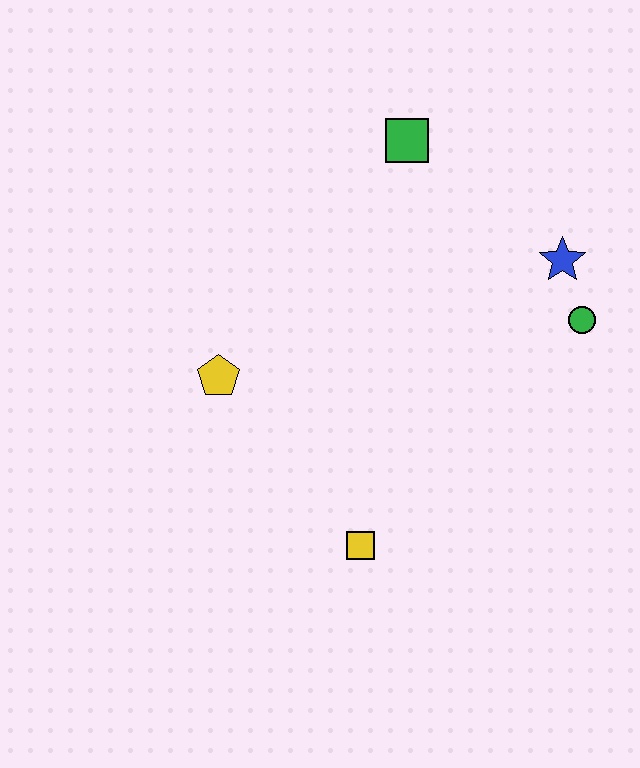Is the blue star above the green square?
No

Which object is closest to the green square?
The blue star is closest to the green square.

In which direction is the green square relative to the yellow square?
The green square is above the yellow square.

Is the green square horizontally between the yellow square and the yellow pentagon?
No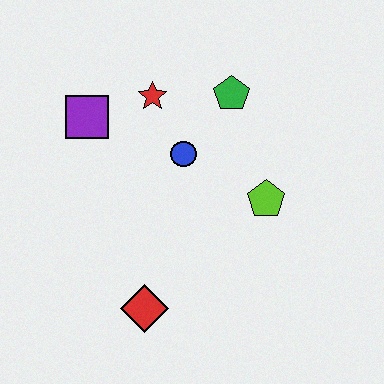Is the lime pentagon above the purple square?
No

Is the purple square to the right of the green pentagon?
No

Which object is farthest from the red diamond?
The green pentagon is farthest from the red diamond.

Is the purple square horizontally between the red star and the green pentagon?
No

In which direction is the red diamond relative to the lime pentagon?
The red diamond is to the left of the lime pentagon.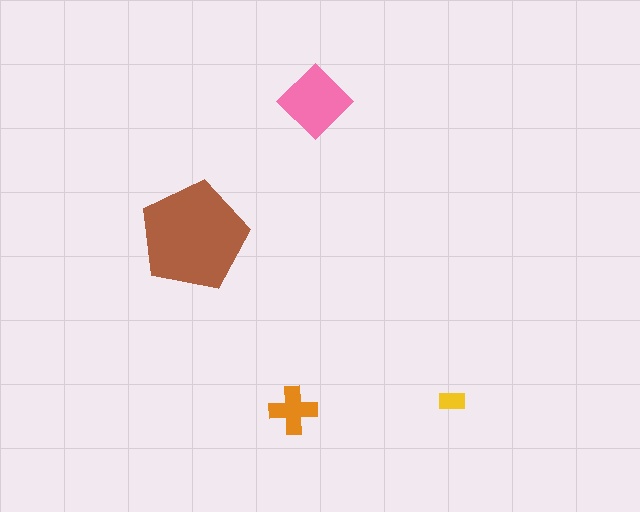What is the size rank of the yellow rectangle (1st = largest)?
4th.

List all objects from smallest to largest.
The yellow rectangle, the orange cross, the pink diamond, the brown pentagon.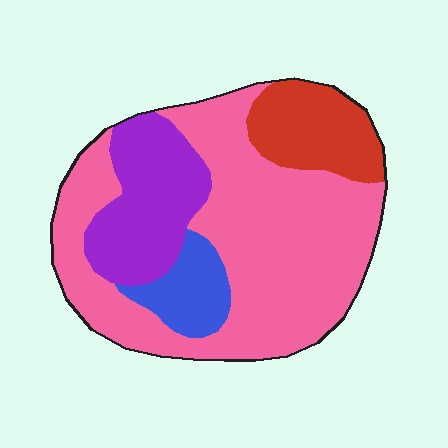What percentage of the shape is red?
Red covers about 15% of the shape.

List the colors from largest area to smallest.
From largest to smallest: pink, purple, red, blue.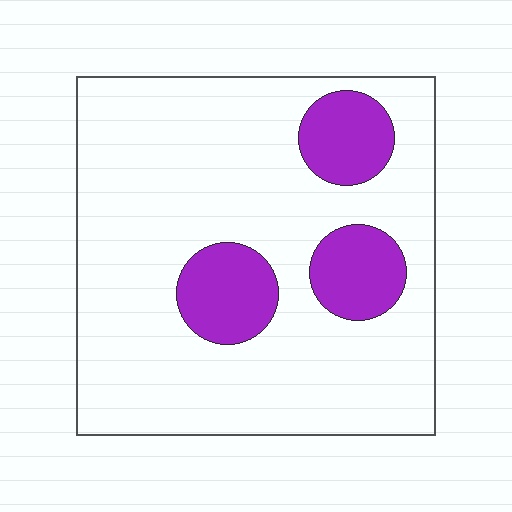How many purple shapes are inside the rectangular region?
3.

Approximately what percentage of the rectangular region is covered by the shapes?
Approximately 20%.